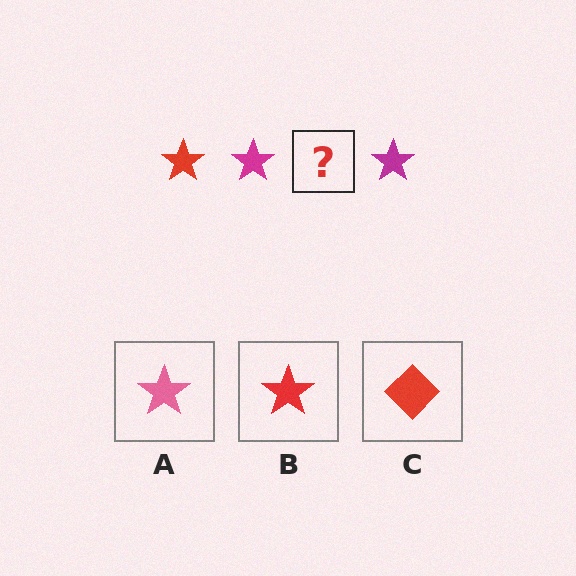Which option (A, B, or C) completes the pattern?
B.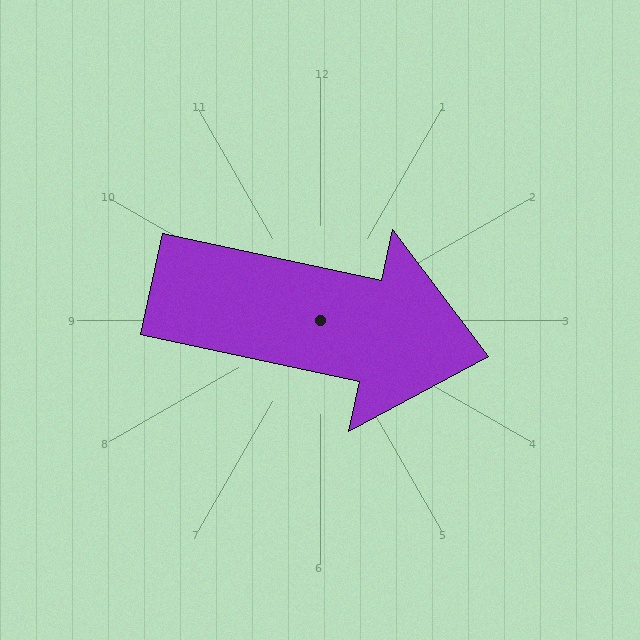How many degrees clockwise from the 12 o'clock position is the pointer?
Approximately 102 degrees.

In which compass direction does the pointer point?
East.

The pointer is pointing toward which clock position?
Roughly 3 o'clock.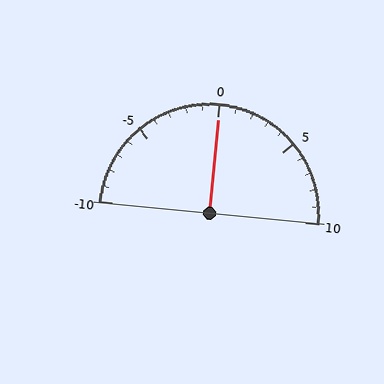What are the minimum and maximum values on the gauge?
The gauge ranges from -10 to 10.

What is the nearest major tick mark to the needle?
The nearest major tick mark is 0.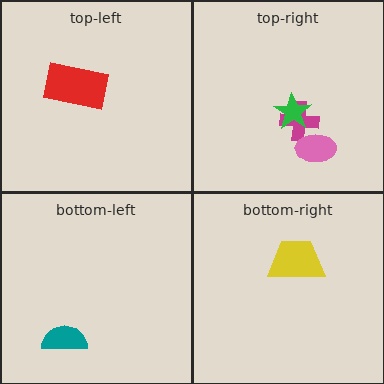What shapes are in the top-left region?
The red rectangle.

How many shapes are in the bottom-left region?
1.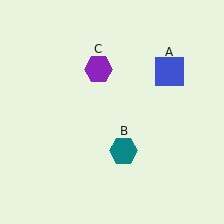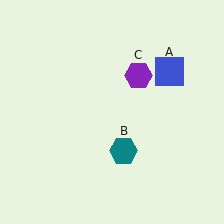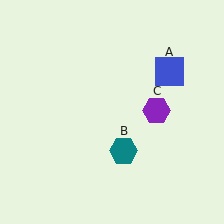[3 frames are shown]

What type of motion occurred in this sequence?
The purple hexagon (object C) rotated clockwise around the center of the scene.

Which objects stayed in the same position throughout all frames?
Blue square (object A) and teal hexagon (object B) remained stationary.